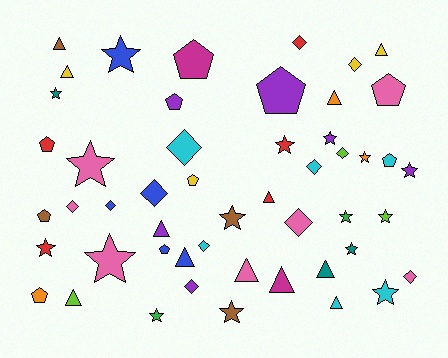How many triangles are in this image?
There are 12 triangles.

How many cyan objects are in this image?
There are 6 cyan objects.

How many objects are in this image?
There are 50 objects.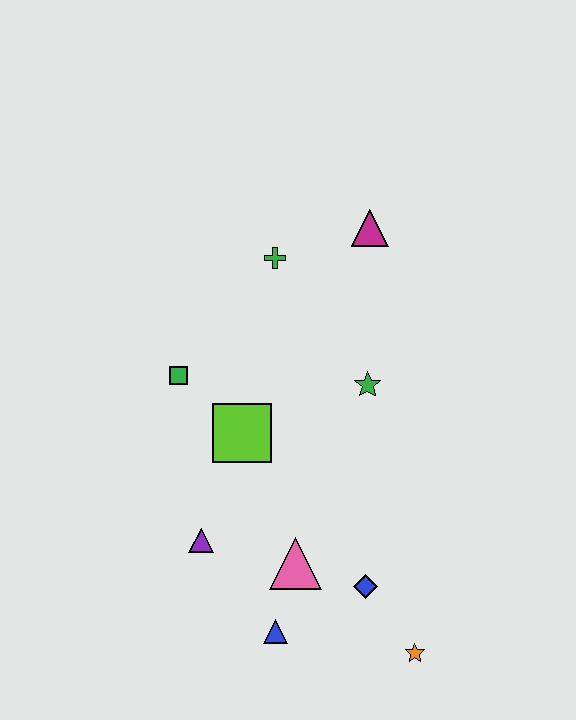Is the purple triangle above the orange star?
Yes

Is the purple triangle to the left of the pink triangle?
Yes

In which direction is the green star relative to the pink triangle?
The green star is above the pink triangle.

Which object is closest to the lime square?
The green square is closest to the lime square.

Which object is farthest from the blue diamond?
The magenta triangle is farthest from the blue diamond.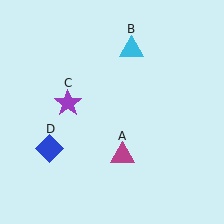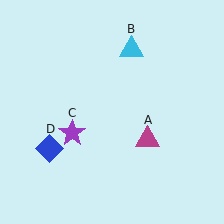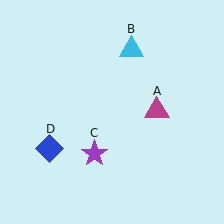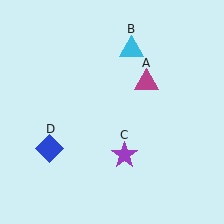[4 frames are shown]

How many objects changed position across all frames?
2 objects changed position: magenta triangle (object A), purple star (object C).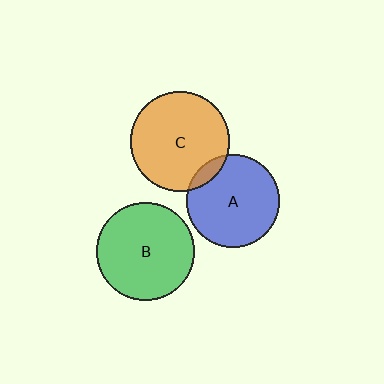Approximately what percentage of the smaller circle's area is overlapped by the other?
Approximately 10%.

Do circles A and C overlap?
Yes.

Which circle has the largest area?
Circle C (orange).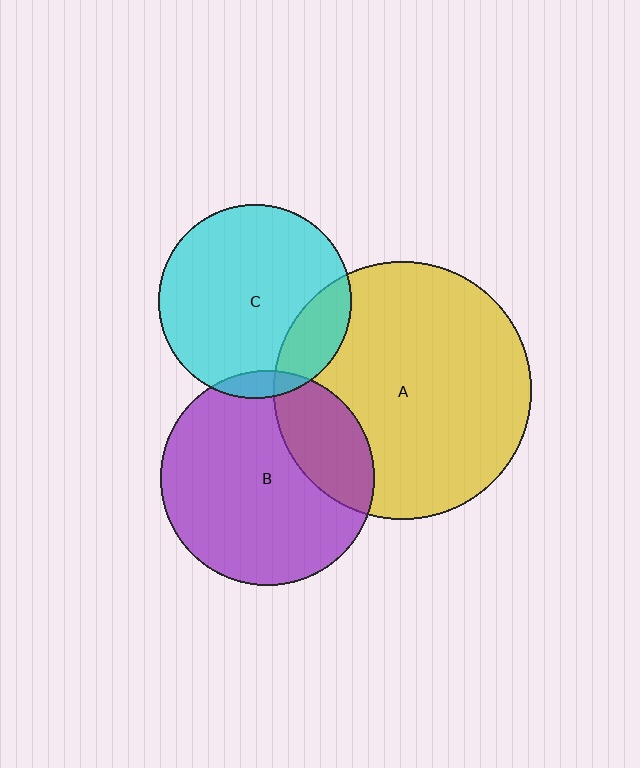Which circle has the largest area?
Circle A (yellow).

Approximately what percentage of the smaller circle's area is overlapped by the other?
Approximately 25%.